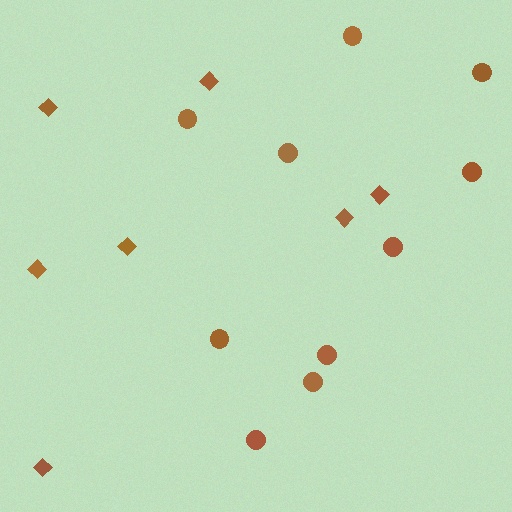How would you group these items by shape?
There are 2 groups: one group of diamonds (7) and one group of circles (10).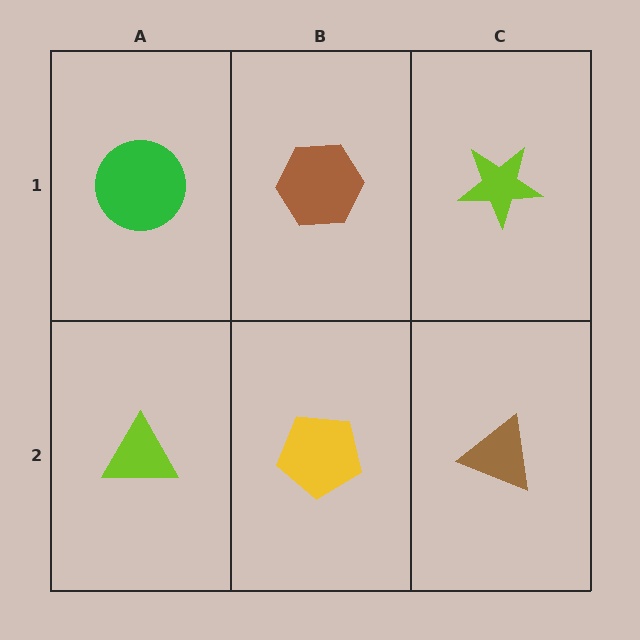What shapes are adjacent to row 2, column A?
A green circle (row 1, column A), a yellow pentagon (row 2, column B).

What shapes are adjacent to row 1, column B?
A yellow pentagon (row 2, column B), a green circle (row 1, column A), a lime star (row 1, column C).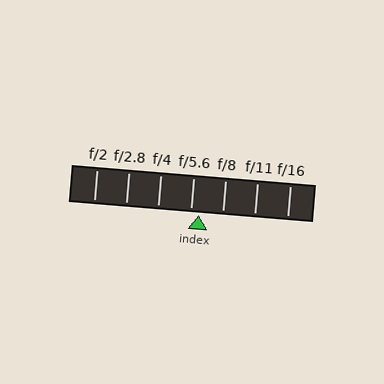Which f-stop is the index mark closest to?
The index mark is closest to f/5.6.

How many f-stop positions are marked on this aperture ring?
There are 7 f-stop positions marked.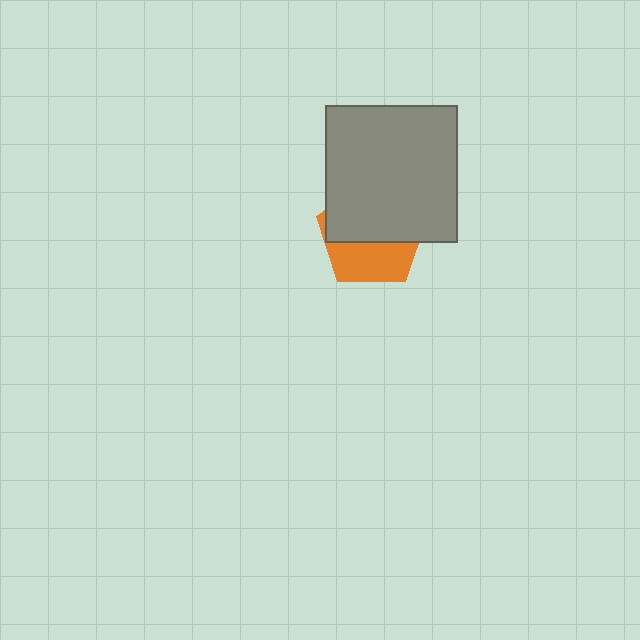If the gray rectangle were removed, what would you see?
You would see the complete orange pentagon.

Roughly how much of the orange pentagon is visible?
A small part of it is visible (roughly 40%).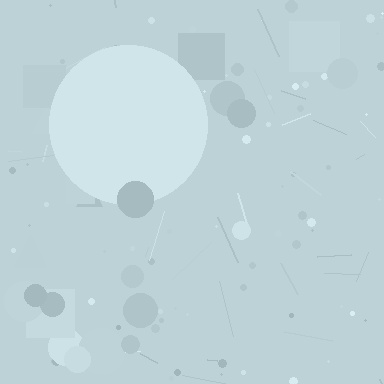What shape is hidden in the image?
A circle is hidden in the image.